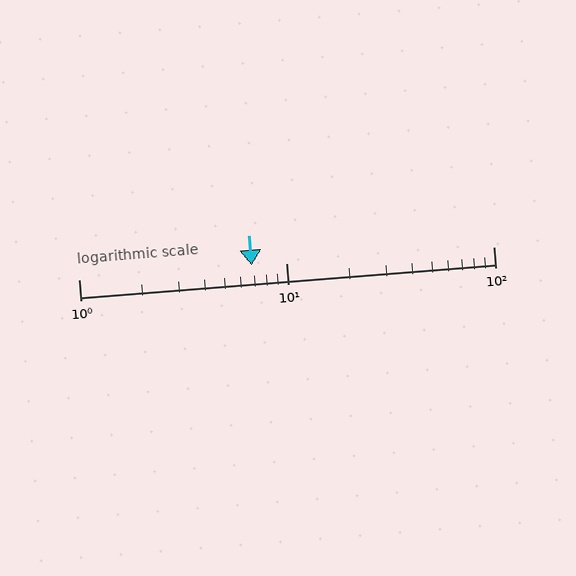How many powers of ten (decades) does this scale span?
The scale spans 2 decades, from 1 to 100.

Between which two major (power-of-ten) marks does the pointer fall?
The pointer is between 1 and 10.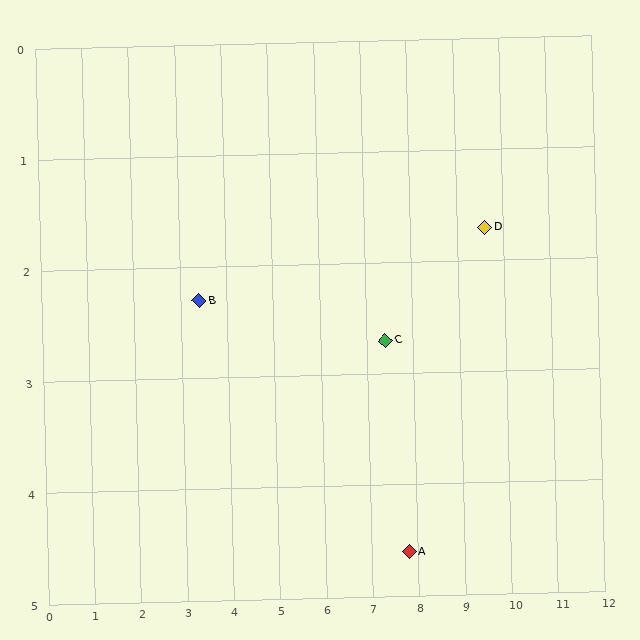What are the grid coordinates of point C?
Point C is at approximately (7.4, 2.7).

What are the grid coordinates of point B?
Point B is at approximately (3.4, 2.3).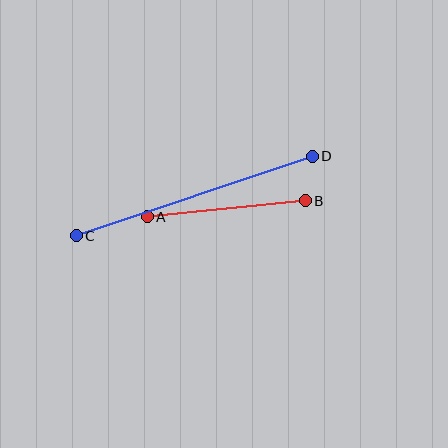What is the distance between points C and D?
The distance is approximately 249 pixels.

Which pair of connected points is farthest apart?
Points C and D are farthest apart.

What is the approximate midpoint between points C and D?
The midpoint is at approximately (194, 196) pixels.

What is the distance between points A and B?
The distance is approximately 159 pixels.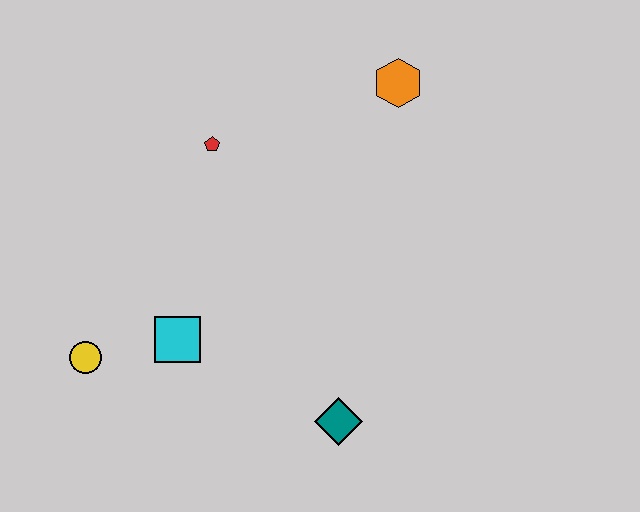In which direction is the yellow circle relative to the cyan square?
The yellow circle is to the left of the cyan square.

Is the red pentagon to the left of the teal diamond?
Yes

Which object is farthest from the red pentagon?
The teal diamond is farthest from the red pentagon.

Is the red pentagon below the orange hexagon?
Yes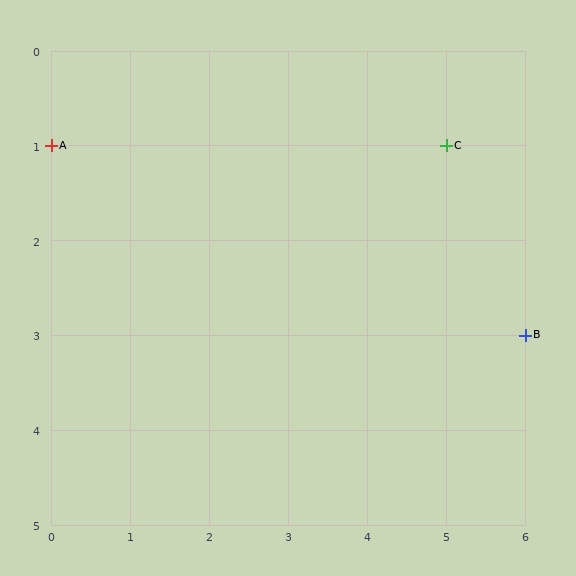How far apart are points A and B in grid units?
Points A and B are 6 columns and 2 rows apart (about 6.3 grid units diagonally).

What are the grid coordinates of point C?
Point C is at grid coordinates (5, 1).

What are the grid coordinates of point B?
Point B is at grid coordinates (6, 3).